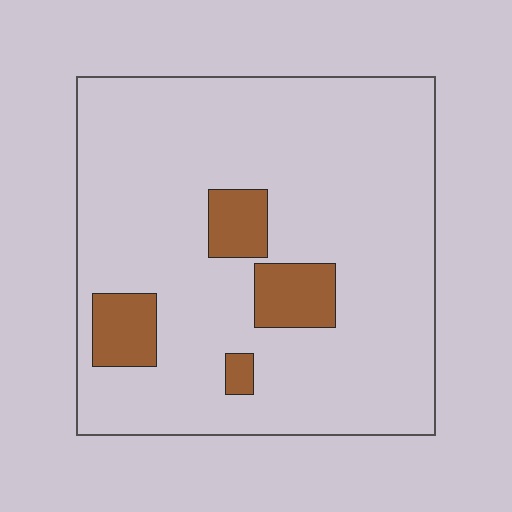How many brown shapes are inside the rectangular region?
4.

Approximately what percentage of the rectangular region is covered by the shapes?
Approximately 10%.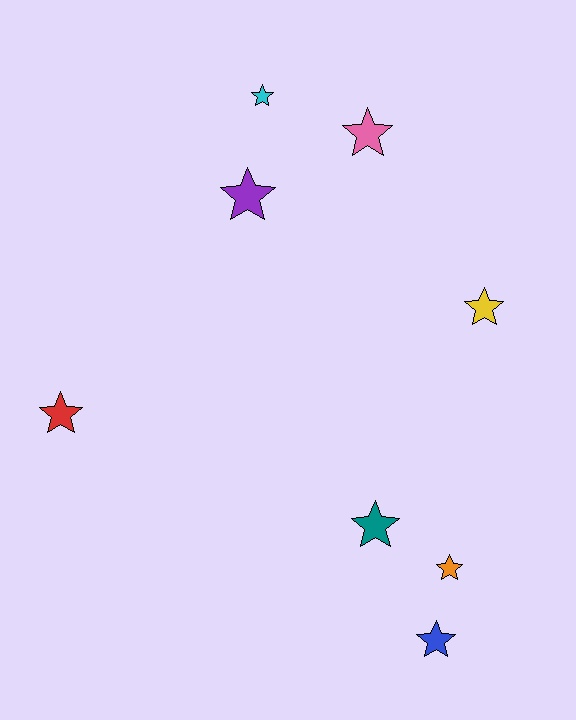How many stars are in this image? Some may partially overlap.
There are 8 stars.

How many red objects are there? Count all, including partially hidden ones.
There is 1 red object.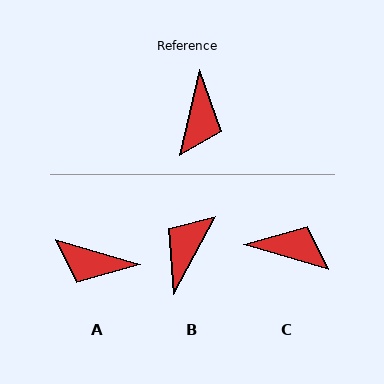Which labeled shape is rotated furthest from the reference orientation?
B, about 165 degrees away.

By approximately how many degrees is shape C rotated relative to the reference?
Approximately 87 degrees counter-clockwise.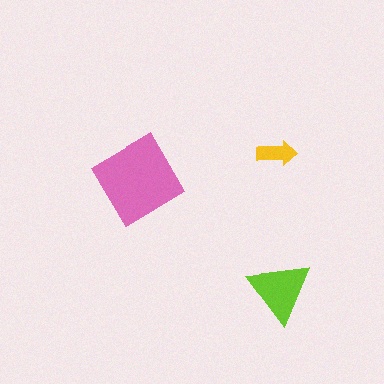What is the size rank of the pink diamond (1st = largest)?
1st.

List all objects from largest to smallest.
The pink diamond, the lime triangle, the yellow arrow.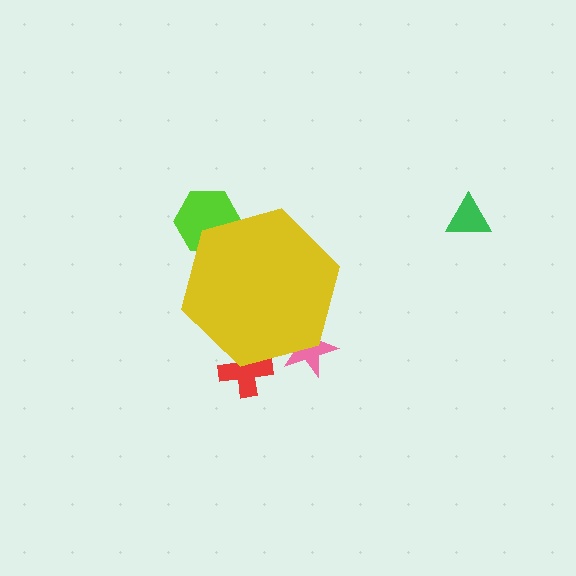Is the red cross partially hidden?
Yes, the red cross is partially hidden behind the yellow hexagon.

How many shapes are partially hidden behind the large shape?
3 shapes are partially hidden.